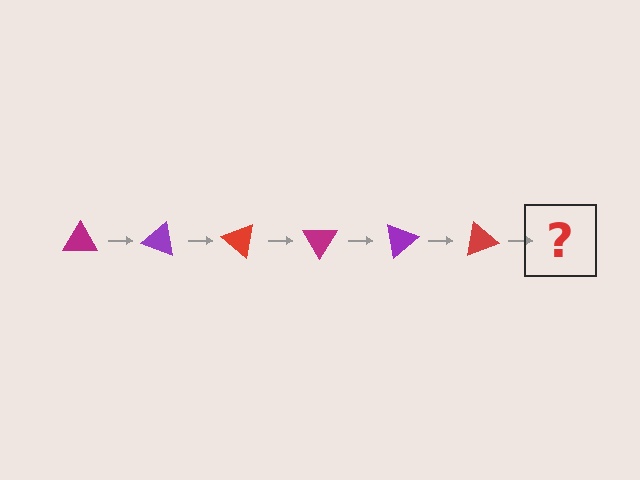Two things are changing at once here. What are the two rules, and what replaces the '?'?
The two rules are that it rotates 20 degrees each step and the color cycles through magenta, purple, and red. The '?' should be a magenta triangle, rotated 120 degrees from the start.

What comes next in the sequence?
The next element should be a magenta triangle, rotated 120 degrees from the start.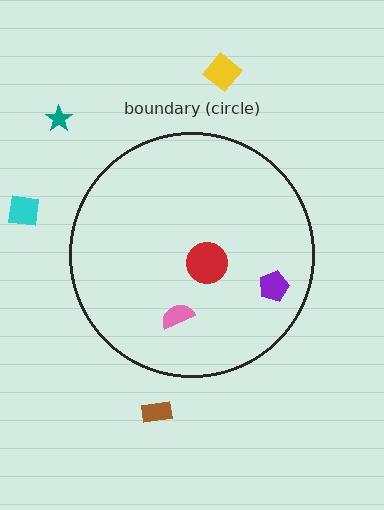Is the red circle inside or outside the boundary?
Inside.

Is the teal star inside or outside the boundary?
Outside.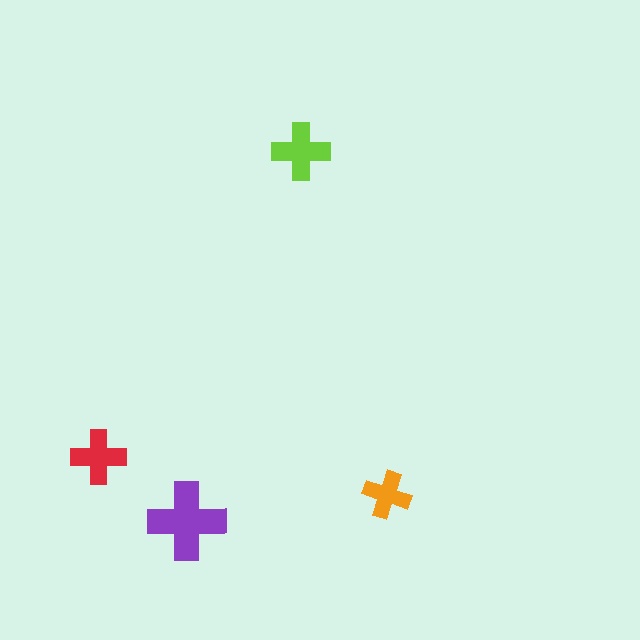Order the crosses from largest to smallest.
the purple one, the lime one, the red one, the orange one.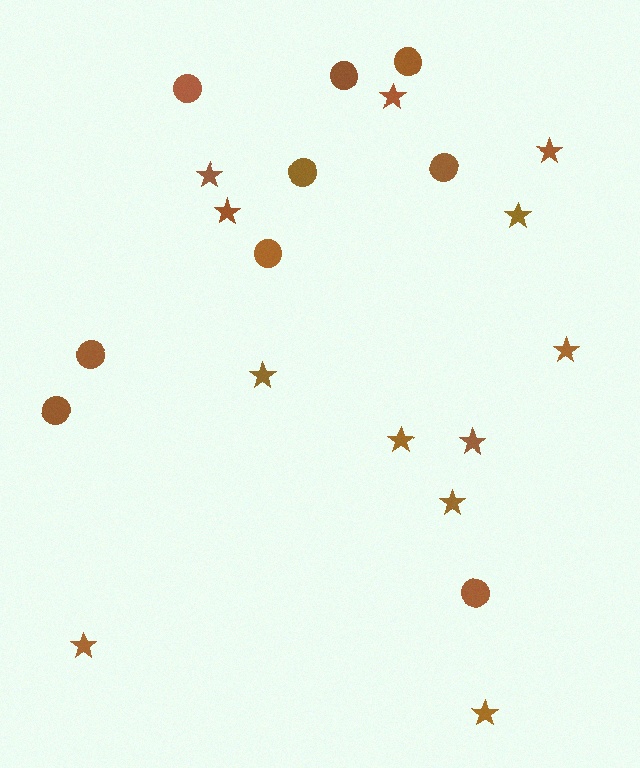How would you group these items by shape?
There are 2 groups: one group of stars (12) and one group of circles (9).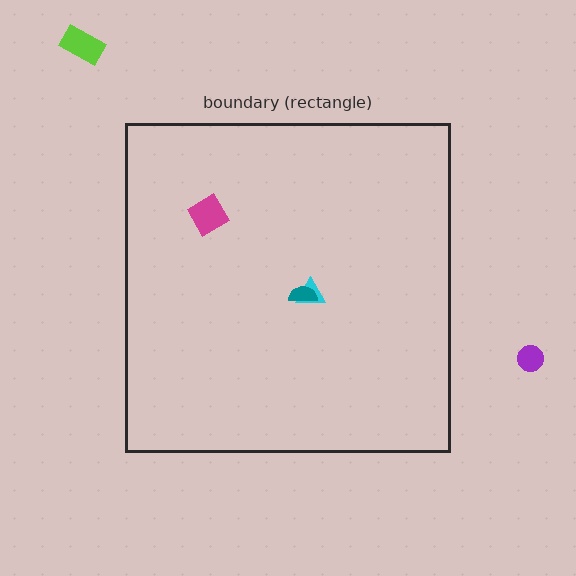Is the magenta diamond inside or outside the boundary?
Inside.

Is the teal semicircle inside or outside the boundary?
Inside.